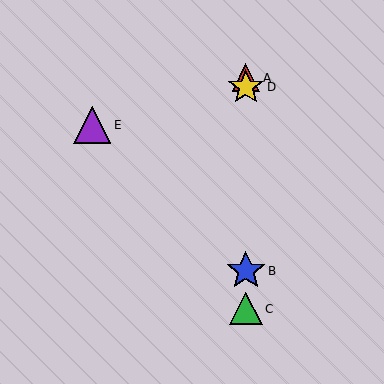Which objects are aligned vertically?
Objects A, B, C, D are aligned vertically.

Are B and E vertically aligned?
No, B is at x≈246 and E is at x≈92.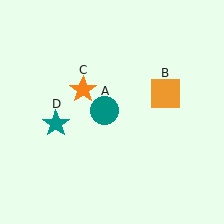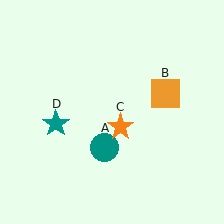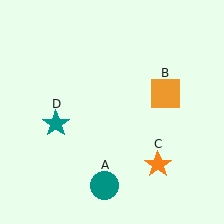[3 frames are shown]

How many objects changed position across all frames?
2 objects changed position: teal circle (object A), orange star (object C).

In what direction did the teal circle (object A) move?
The teal circle (object A) moved down.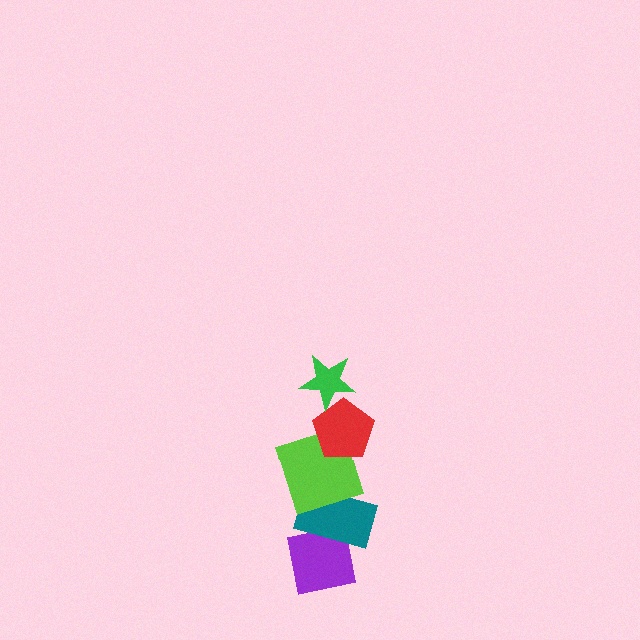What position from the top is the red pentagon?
The red pentagon is 2nd from the top.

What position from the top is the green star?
The green star is 1st from the top.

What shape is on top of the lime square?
The red pentagon is on top of the lime square.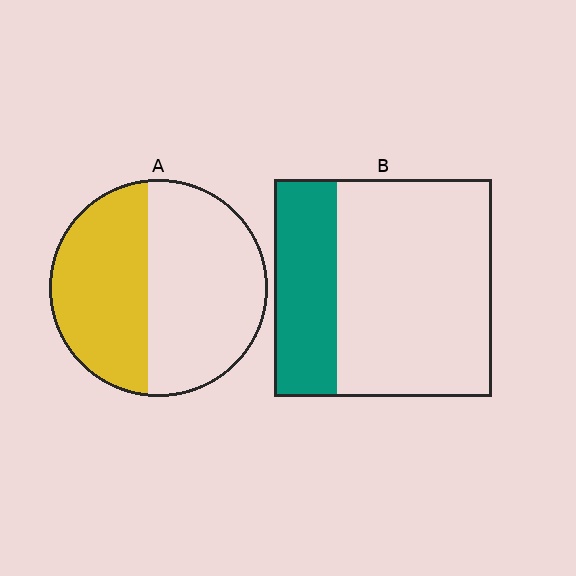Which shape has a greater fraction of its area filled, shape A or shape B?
Shape A.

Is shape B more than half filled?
No.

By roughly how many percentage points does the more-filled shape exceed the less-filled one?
By roughly 15 percentage points (A over B).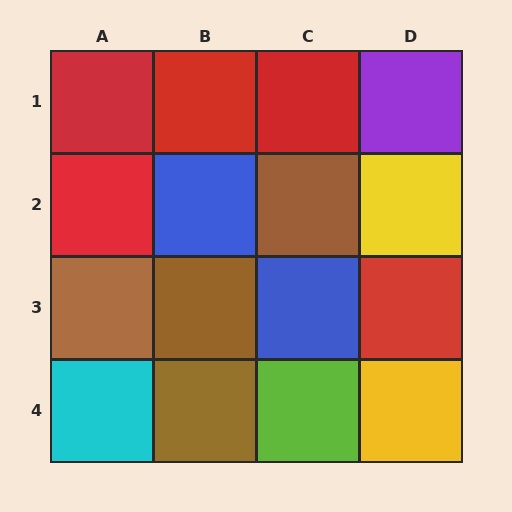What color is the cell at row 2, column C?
Brown.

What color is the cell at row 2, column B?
Blue.